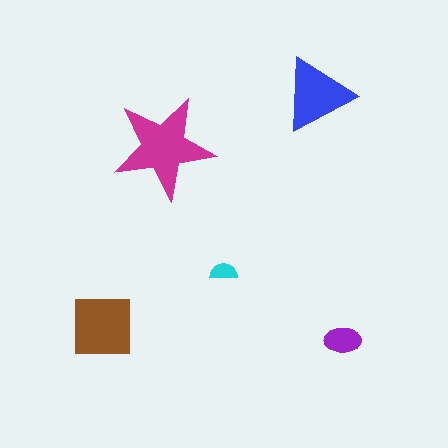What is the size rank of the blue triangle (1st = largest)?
3rd.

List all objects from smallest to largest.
The cyan semicircle, the purple ellipse, the blue triangle, the brown square, the magenta star.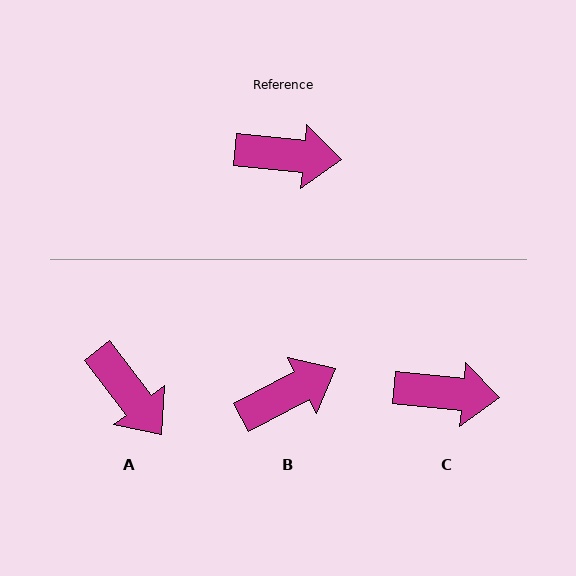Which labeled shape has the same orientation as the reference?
C.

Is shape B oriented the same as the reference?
No, it is off by about 33 degrees.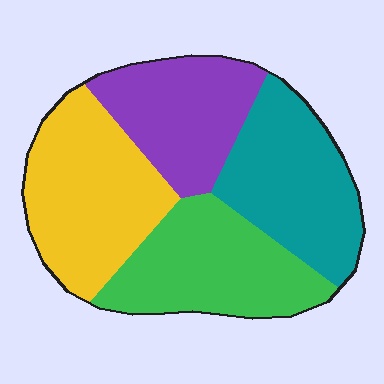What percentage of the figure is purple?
Purple takes up less than a quarter of the figure.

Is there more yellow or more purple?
Yellow.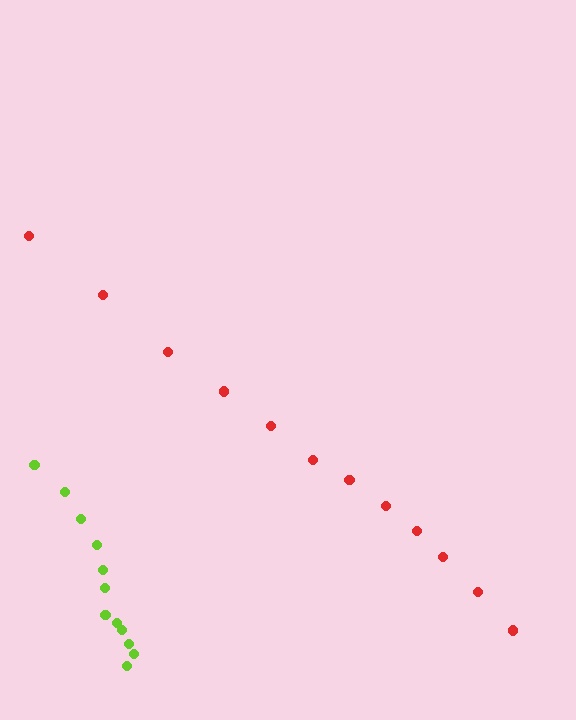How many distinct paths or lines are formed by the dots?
There are 2 distinct paths.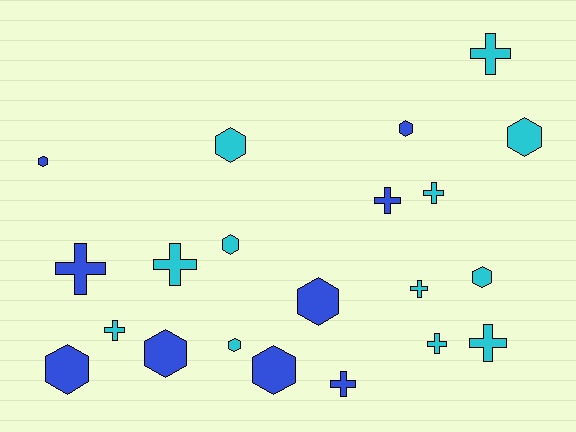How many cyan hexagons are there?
There are 5 cyan hexagons.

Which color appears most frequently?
Cyan, with 12 objects.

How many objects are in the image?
There are 21 objects.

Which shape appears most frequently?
Hexagon, with 11 objects.